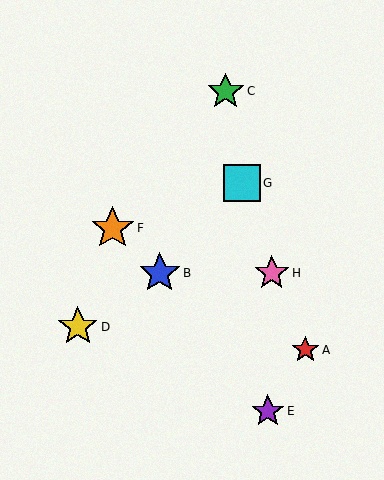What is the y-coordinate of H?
Object H is at y≈273.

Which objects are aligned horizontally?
Objects B, H are aligned horizontally.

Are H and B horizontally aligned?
Yes, both are at y≈273.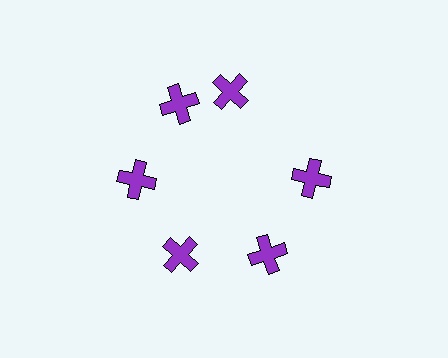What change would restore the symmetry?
The symmetry would be restored by rotating it back into even spacing with its neighbors so that all 6 crosses sit at equal angles and equal distance from the center.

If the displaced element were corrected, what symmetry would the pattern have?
It would have 6-fold rotational symmetry — the pattern would map onto itself every 60 degrees.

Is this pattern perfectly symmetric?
No. The 6 purple crosses are arranged in a ring, but one element near the 1 o'clock position is rotated out of alignment along the ring, breaking the 6-fold rotational symmetry.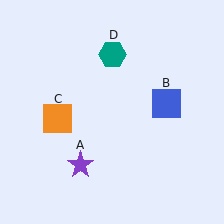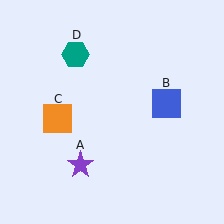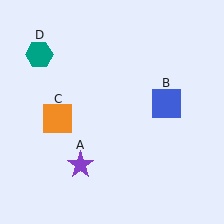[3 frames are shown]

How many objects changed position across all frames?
1 object changed position: teal hexagon (object D).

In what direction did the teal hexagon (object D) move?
The teal hexagon (object D) moved left.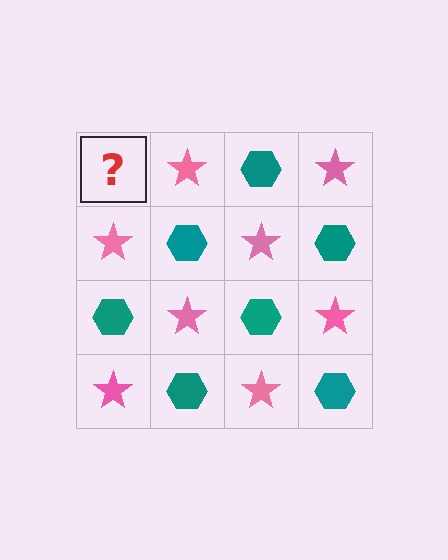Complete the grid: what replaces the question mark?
The question mark should be replaced with a teal hexagon.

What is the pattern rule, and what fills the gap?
The rule is that it alternates teal hexagon and pink star in a checkerboard pattern. The gap should be filled with a teal hexagon.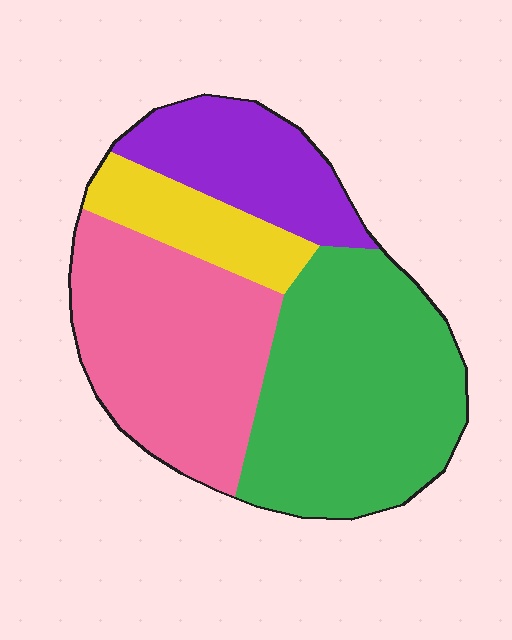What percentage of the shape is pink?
Pink takes up about one third (1/3) of the shape.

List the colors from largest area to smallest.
From largest to smallest: green, pink, purple, yellow.